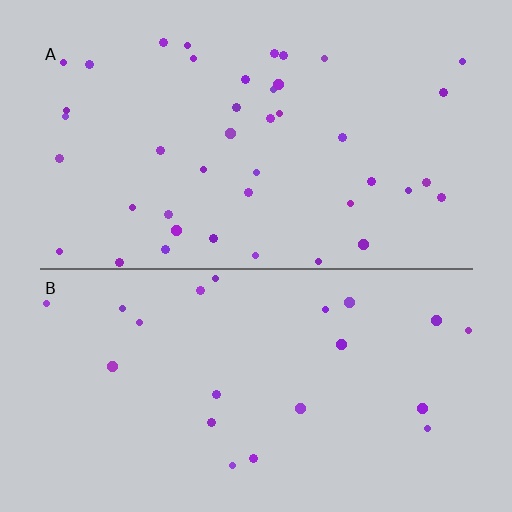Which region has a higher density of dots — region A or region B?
A (the top).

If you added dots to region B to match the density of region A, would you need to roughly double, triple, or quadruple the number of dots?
Approximately double.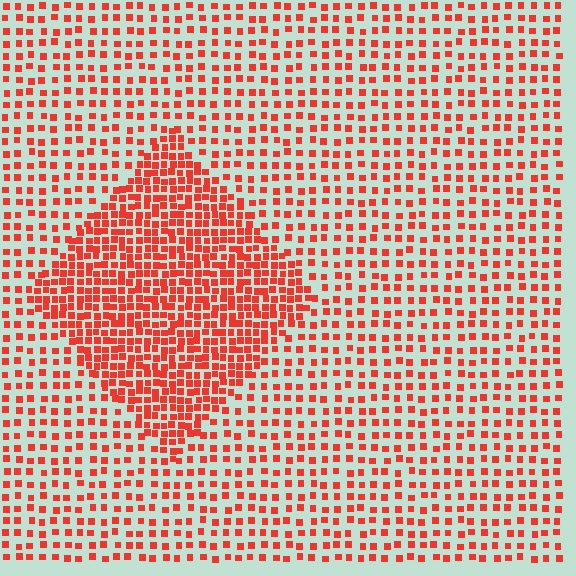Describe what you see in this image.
The image contains small red elements arranged at two different densities. A diamond-shaped region is visible where the elements are more densely packed than the surrounding area.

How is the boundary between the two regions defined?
The boundary is defined by a change in element density (approximately 2.1x ratio). All elements are the same color, size, and shape.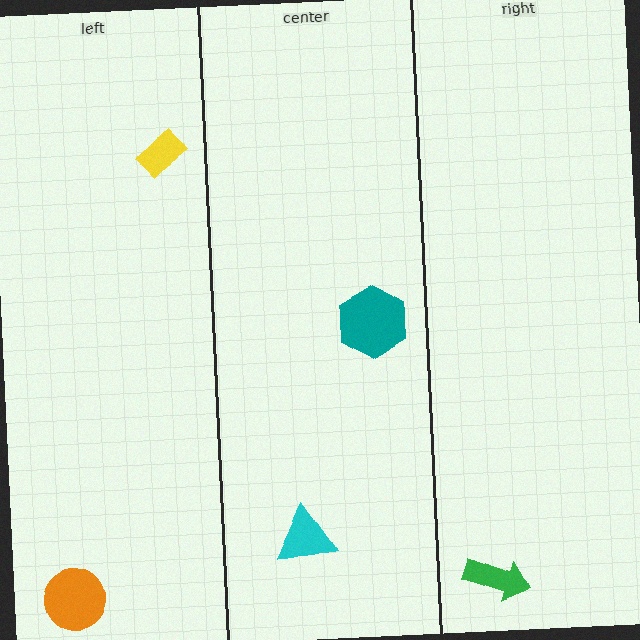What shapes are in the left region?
The orange circle, the yellow rectangle.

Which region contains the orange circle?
The left region.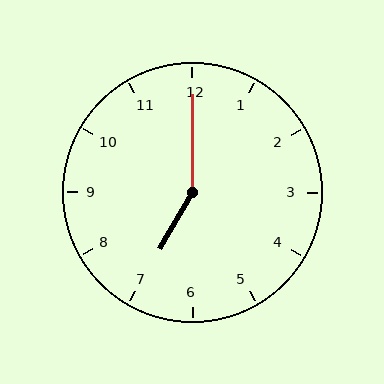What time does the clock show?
7:00.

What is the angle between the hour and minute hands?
Approximately 150 degrees.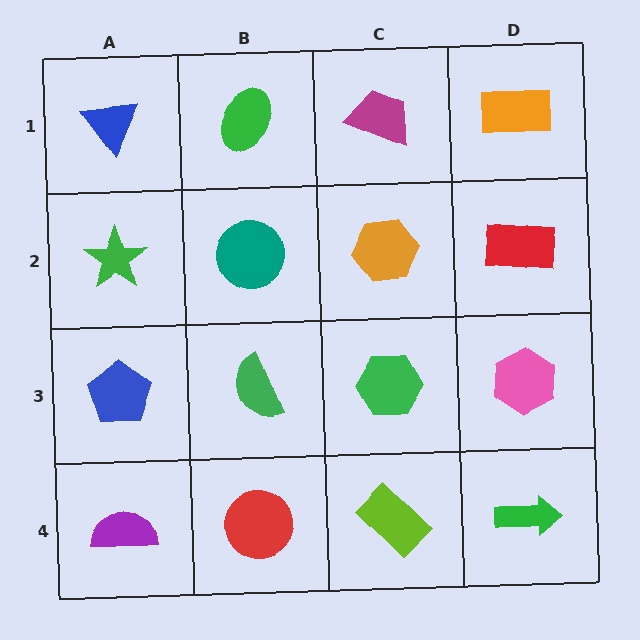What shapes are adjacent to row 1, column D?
A red rectangle (row 2, column D), a magenta trapezoid (row 1, column C).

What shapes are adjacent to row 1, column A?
A green star (row 2, column A), a green ellipse (row 1, column B).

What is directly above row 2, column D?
An orange rectangle.